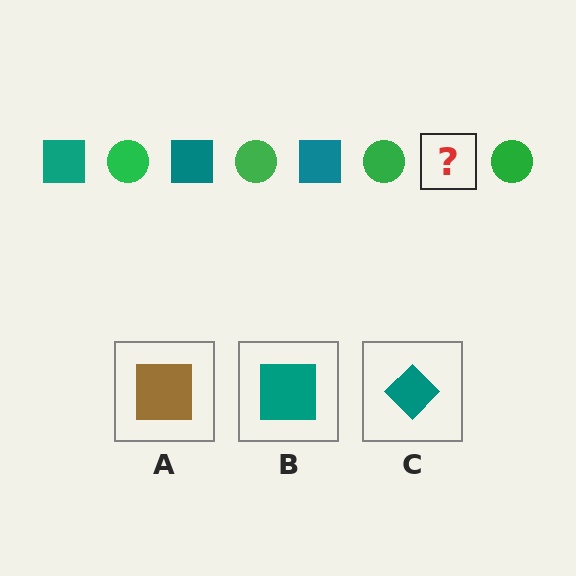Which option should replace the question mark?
Option B.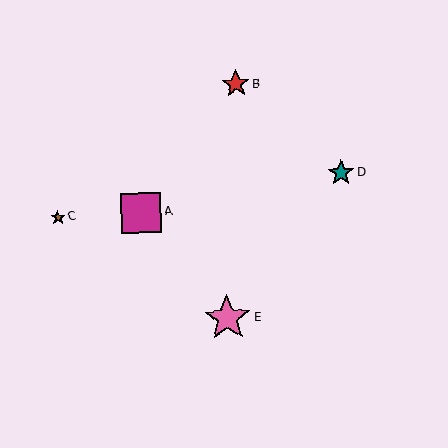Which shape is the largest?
The pink star (labeled E) is the largest.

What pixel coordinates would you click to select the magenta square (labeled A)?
Click at (141, 213) to select the magenta square A.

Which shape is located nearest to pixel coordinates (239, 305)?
The pink star (labeled E) at (227, 318) is nearest to that location.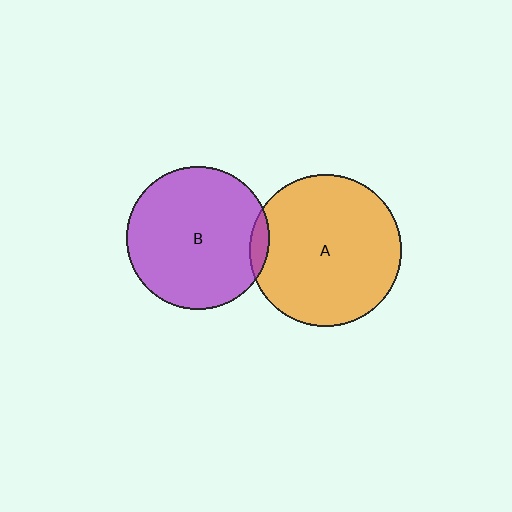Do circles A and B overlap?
Yes.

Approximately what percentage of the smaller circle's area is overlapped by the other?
Approximately 5%.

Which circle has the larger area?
Circle A (orange).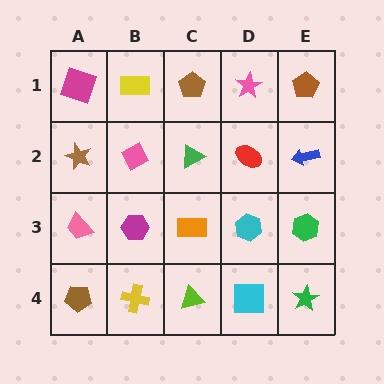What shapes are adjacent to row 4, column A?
A pink trapezoid (row 3, column A), a yellow cross (row 4, column B).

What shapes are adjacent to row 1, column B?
A pink diamond (row 2, column B), a magenta square (row 1, column A), a brown pentagon (row 1, column C).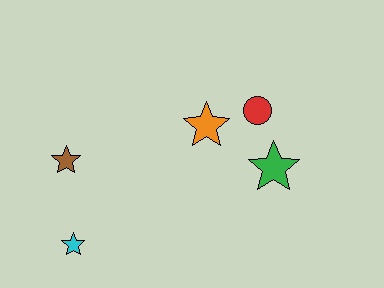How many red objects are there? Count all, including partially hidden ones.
There is 1 red object.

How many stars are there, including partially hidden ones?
There are 4 stars.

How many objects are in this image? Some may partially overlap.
There are 5 objects.